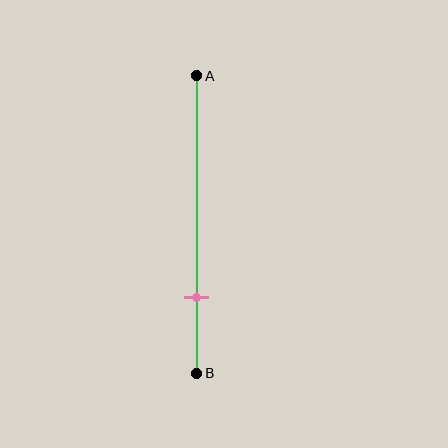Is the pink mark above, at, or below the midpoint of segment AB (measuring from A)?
The pink mark is below the midpoint of segment AB.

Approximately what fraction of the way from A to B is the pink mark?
The pink mark is approximately 75% of the way from A to B.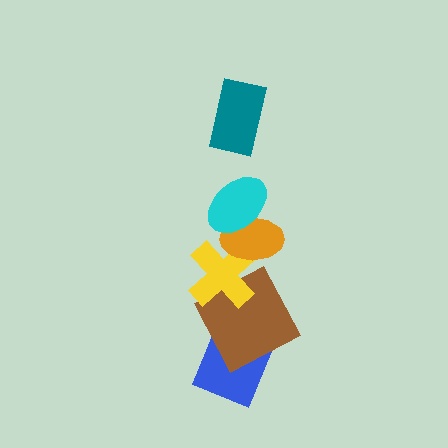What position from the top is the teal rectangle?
The teal rectangle is 1st from the top.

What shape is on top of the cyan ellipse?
The teal rectangle is on top of the cyan ellipse.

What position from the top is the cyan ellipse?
The cyan ellipse is 2nd from the top.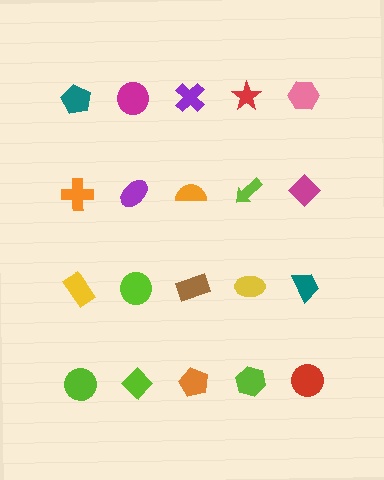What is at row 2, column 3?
An orange semicircle.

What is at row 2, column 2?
A purple ellipse.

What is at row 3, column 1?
A yellow rectangle.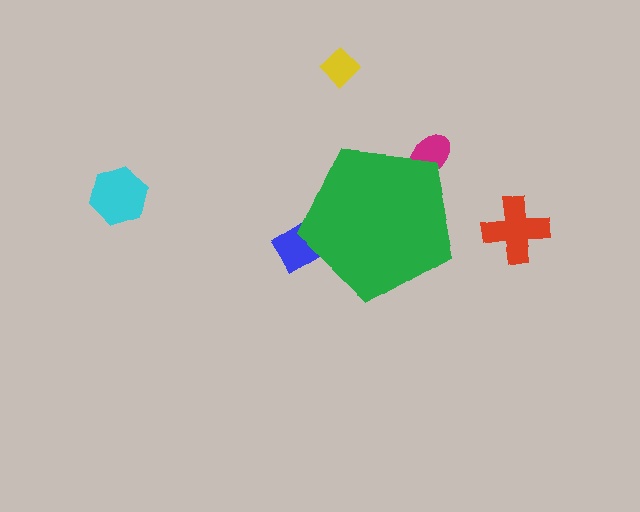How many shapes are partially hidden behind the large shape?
2 shapes are partially hidden.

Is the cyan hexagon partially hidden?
No, the cyan hexagon is fully visible.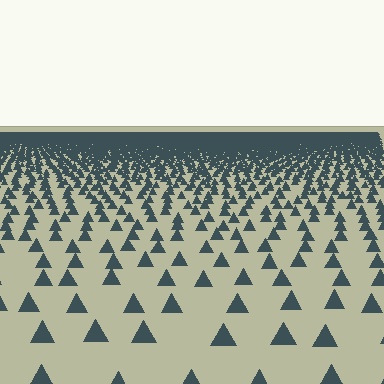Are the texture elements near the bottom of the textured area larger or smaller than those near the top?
Larger. Near the bottom, elements are closer to the viewer and appear at a bigger on-screen size.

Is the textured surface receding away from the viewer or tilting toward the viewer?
The surface is receding away from the viewer. Texture elements get smaller and denser toward the top.